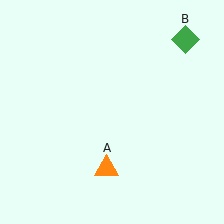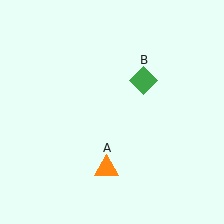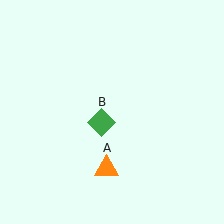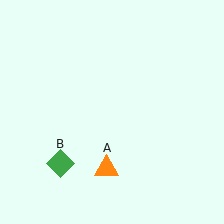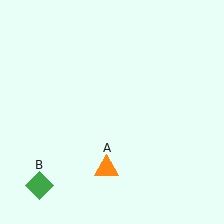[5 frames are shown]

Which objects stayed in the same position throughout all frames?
Orange triangle (object A) remained stationary.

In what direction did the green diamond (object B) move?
The green diamond (object B) moved down and to the left.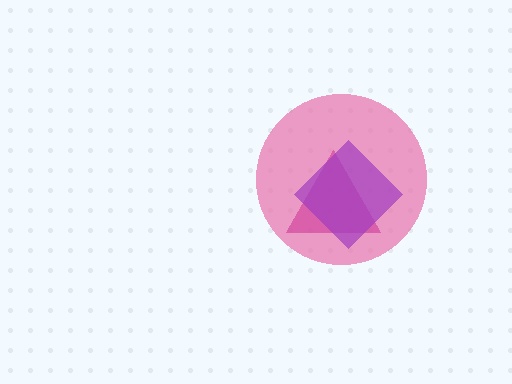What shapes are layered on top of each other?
The layered shapes are: a pink circle, a magenta triangle, a purple diamond.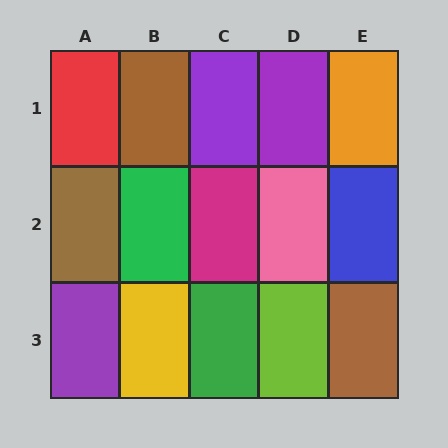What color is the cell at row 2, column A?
Brown.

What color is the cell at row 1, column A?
Red.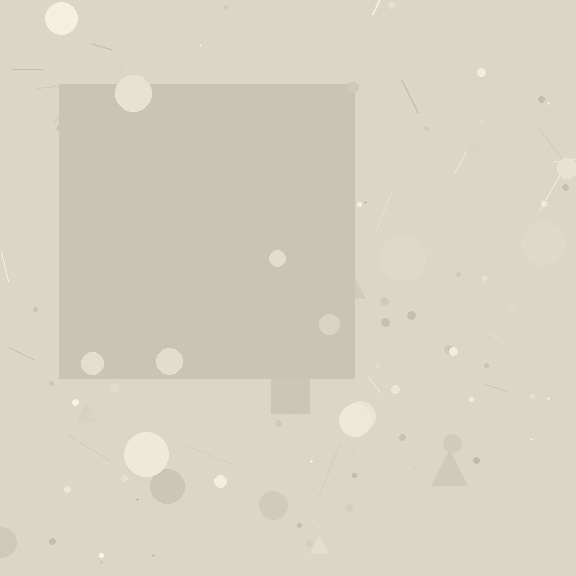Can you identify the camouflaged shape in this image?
The camouflaged shape is a square.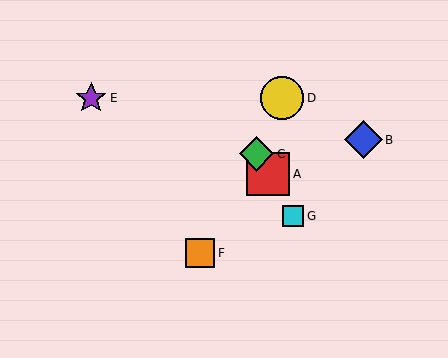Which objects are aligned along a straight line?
Objects A, C, G are aligned along a straight line.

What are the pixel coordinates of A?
Object A is at (268, 174).